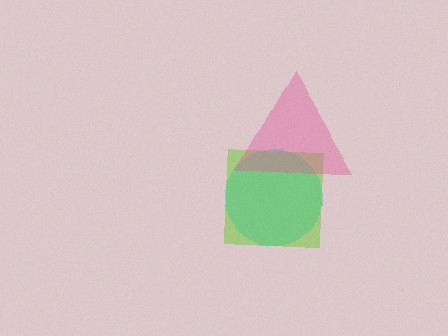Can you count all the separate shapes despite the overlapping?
Yes, there are 3 separate shapes.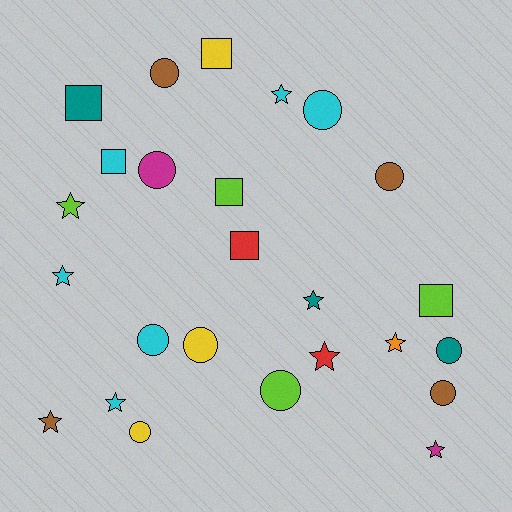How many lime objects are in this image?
There are 4 lime objects.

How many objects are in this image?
There are 25 objects.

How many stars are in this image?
There are 9 stars.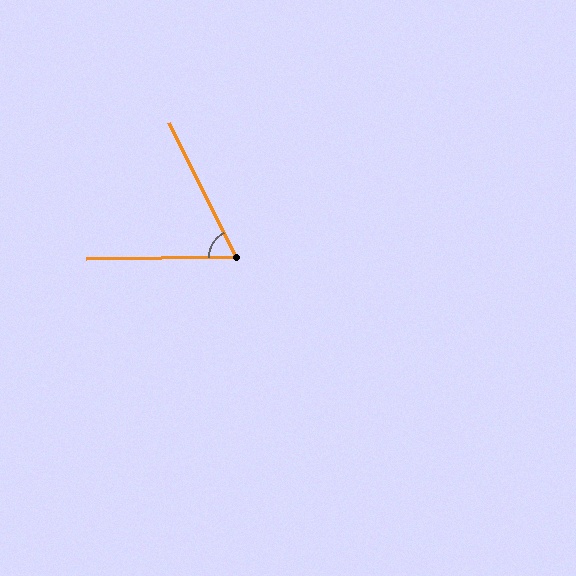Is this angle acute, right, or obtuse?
It is acute.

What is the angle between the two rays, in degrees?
Approximately 64 degrees.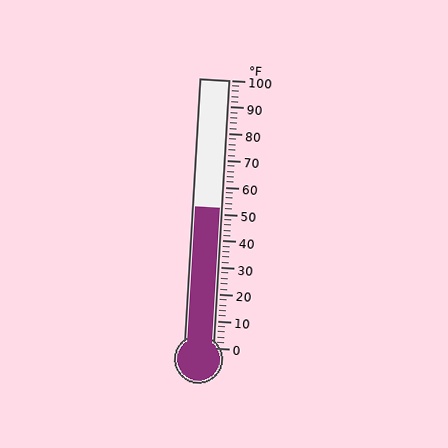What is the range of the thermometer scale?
The thermometer scale ranges from 0°F to 100°F.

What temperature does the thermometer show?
The thermometer shows approximately 52°F.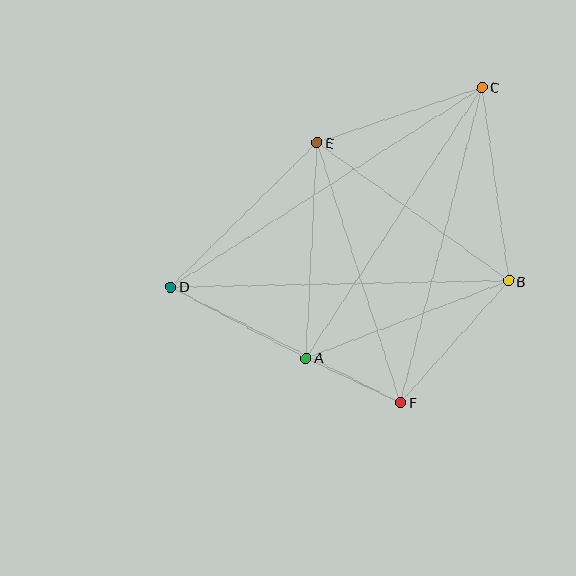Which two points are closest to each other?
Points A and F are closest to each other.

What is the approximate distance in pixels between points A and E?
The distance between A and E is approximately 216 pixels.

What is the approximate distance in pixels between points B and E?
The distance between B and E is approximately 236 pixels.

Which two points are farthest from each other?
Points C and D are farthest from each other.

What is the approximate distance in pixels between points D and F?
The distance between D and F is approximately 258 pixels.